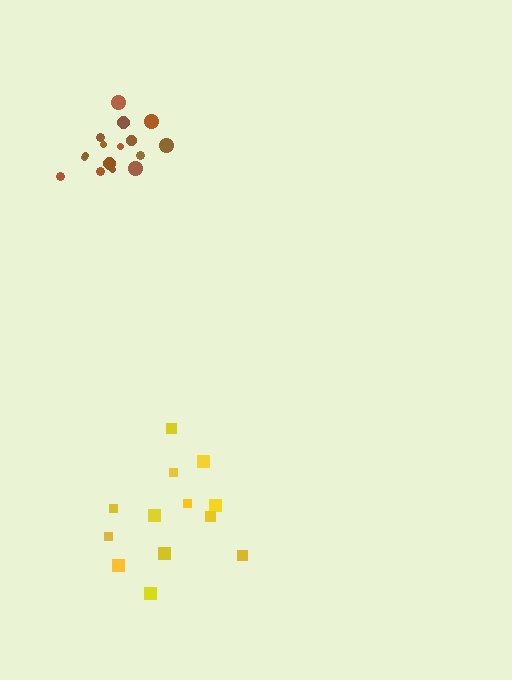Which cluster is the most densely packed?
Brown.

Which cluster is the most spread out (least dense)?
Yellow.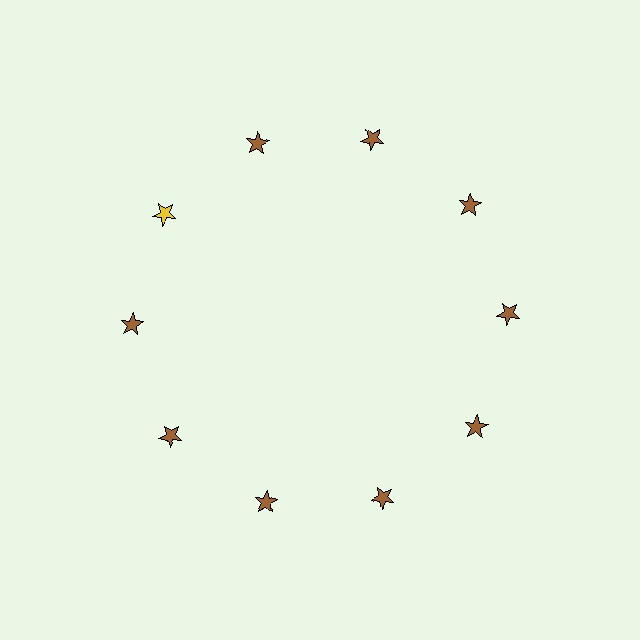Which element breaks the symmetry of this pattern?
The yellow star at roughly the 10 o'clock position breaks the symmetry. All other shapes are brown stars.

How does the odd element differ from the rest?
It has a different color: yellow instead of brown.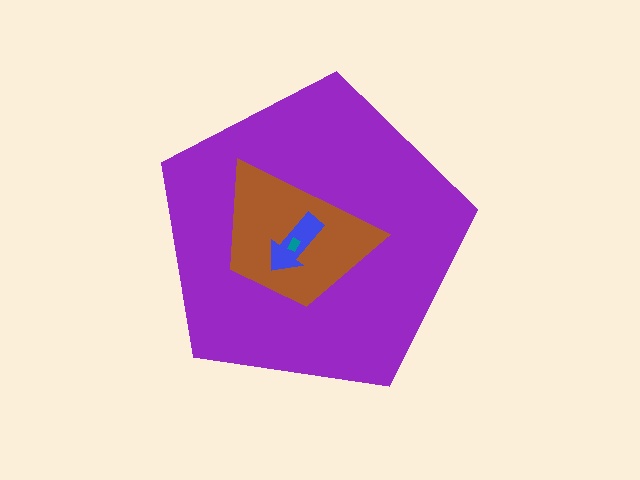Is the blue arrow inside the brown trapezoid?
Yes.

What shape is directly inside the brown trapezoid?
The blue arrow.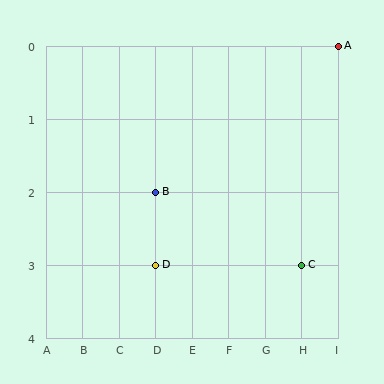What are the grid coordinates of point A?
Point A is at grid coordinates (I, 0).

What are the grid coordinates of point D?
Point D is at grid coordinates (D, 3).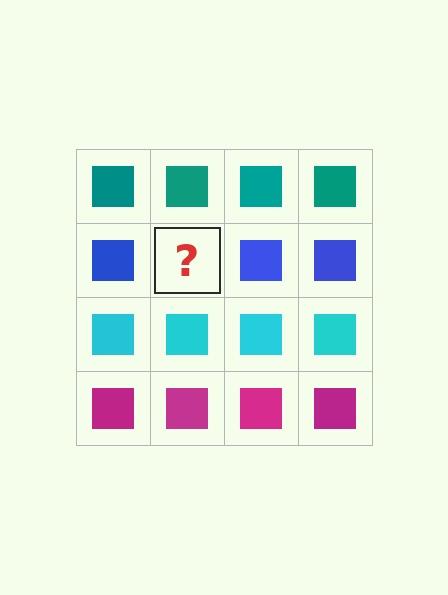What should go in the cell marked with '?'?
The missing cell should contain a blue square.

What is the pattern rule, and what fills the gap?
The rule is that each row has a consistent color. The gap should be filled with a blue square.